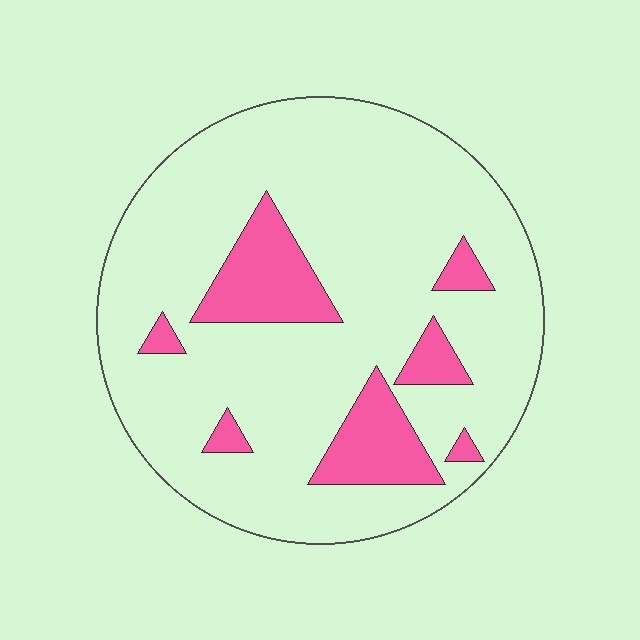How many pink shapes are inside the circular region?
7.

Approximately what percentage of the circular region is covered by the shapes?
Approximately 15%.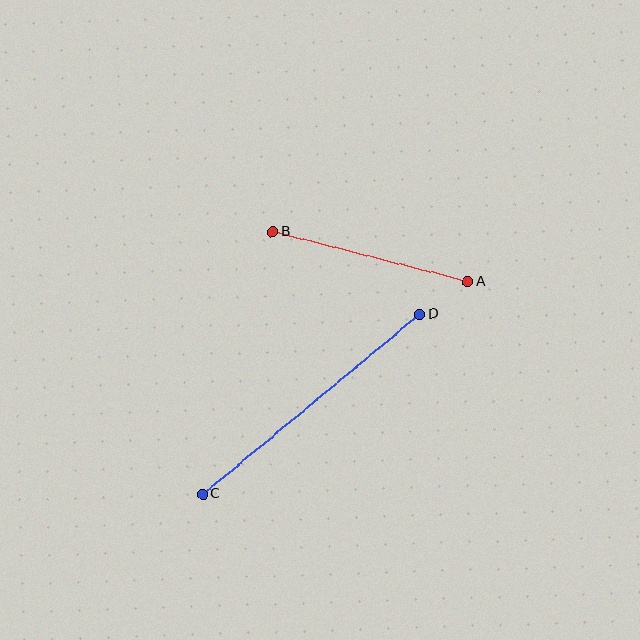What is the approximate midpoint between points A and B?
The midpoint is at approximately (370, 257) pixels.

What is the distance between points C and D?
The distance is approximately 282 pixels.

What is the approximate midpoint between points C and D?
The midpoint is at approximately (311, 404) pixels.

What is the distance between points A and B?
The distance is approximately 201 pixels.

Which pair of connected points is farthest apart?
Points C and D are farthest apart.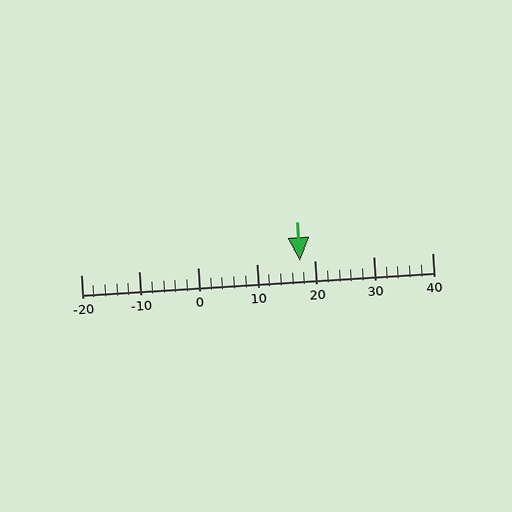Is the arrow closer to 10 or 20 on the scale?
The arrow is closer to 20.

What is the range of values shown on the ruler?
The ruler shows values from -20 to 40.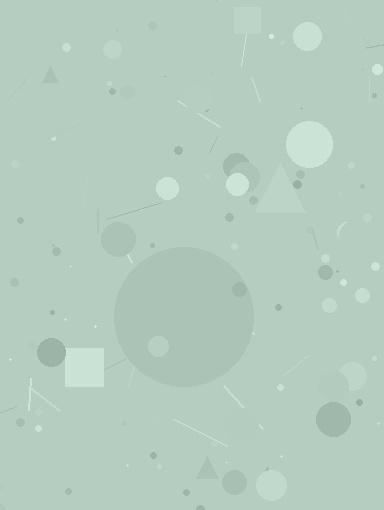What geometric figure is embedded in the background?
A circle is embedded in the background.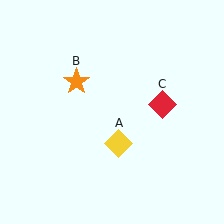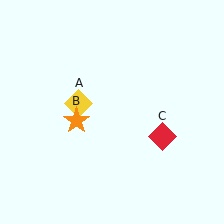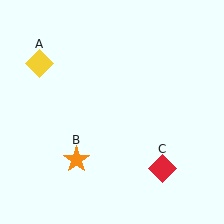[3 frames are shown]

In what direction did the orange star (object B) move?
The orange star (object B) moved down.